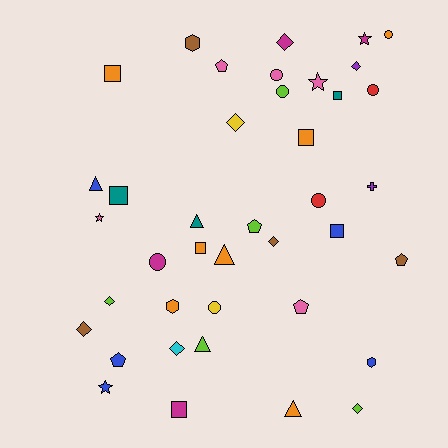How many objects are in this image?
There are 40 objects.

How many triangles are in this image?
There are 5 triangles.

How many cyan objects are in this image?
There is 1 cyan object.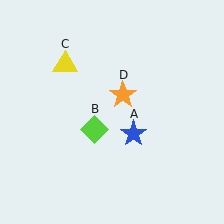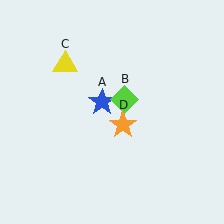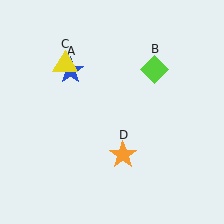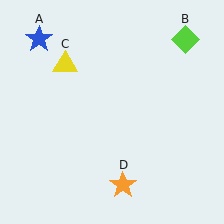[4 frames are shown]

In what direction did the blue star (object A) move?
The blue star (object A) moved up and to the left.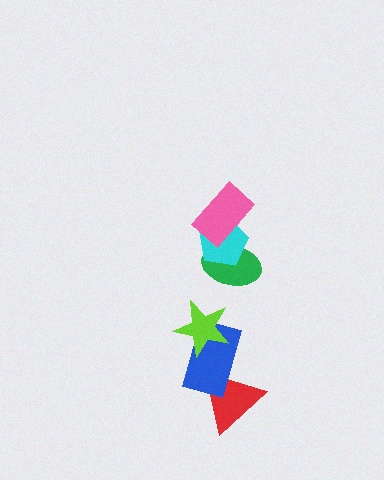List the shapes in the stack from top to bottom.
From top to bottom: the pink rectangle, the cyan pentagon, the green ellipse, the lime star, the blue rectangle, the red triangle.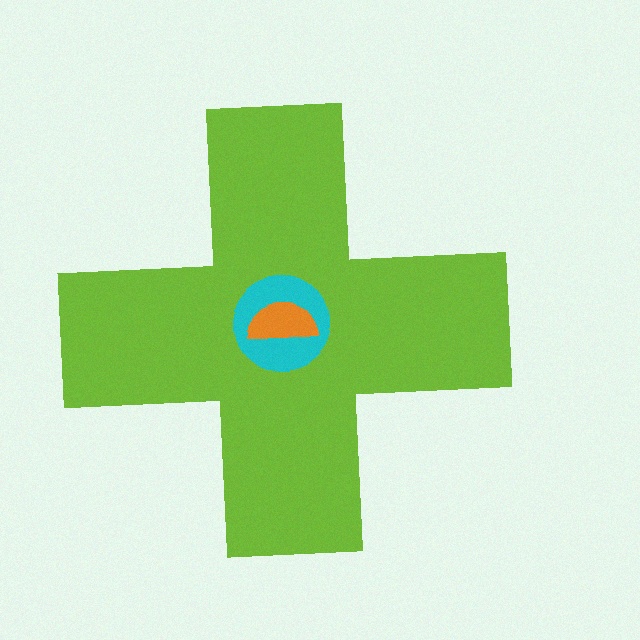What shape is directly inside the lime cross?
The cyan circle.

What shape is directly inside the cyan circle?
The orange semicircle.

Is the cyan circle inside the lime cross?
Yes.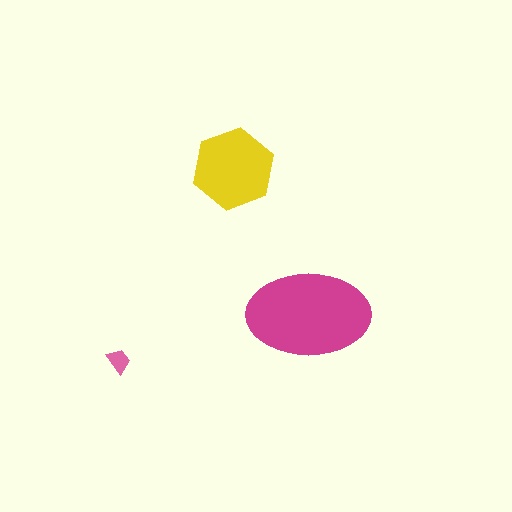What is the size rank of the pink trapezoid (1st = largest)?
3rd.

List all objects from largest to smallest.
The magenta ellipse, the yellow hexagon, the pink trapezoid.